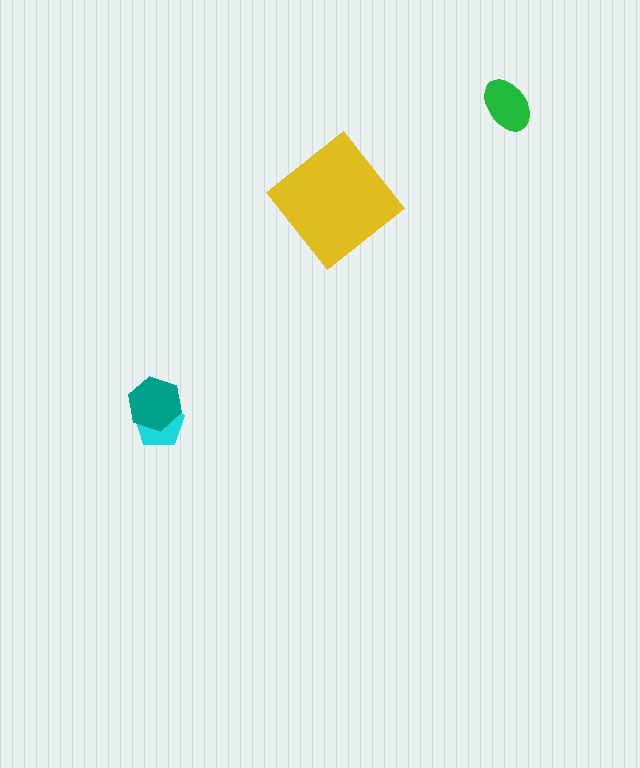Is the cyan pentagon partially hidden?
Yes, it is partially covered by another shape.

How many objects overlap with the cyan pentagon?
1 object overlaps with the cyan pentagon.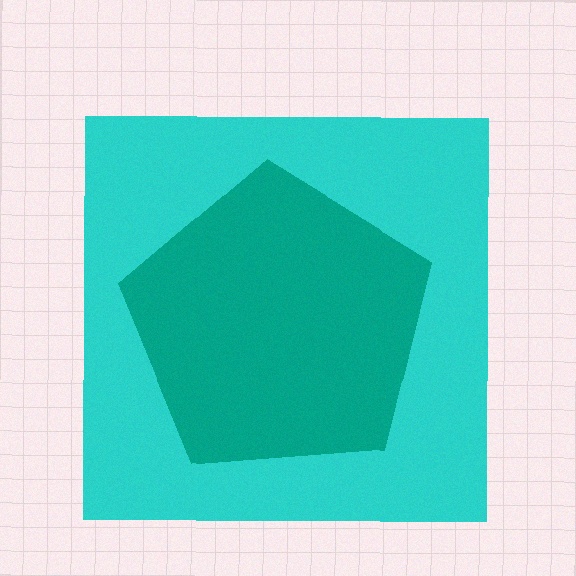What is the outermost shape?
The cyan square.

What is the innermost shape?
The teal pentagon.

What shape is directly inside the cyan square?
The teal pentagon.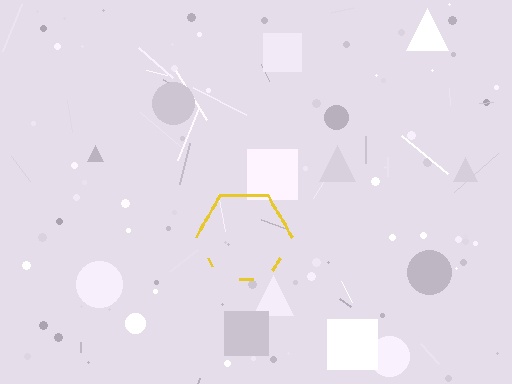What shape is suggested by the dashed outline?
The dashed outline suggests a hexagon.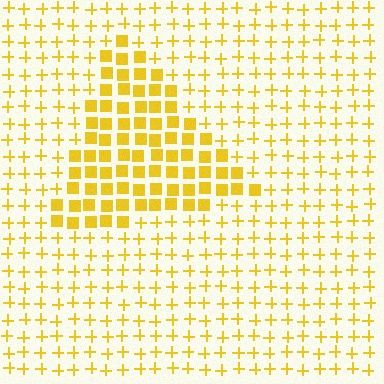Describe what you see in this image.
The image is filled with small yellow elements arranged in a uniform grid. A triangle-shaped region contains squares, while the surrounding area contains plus signs. The boundary is defined purely by the change in element shape.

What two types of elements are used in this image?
The image uses squares inside the triangle region and plus signs outside it.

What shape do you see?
I see a triangle.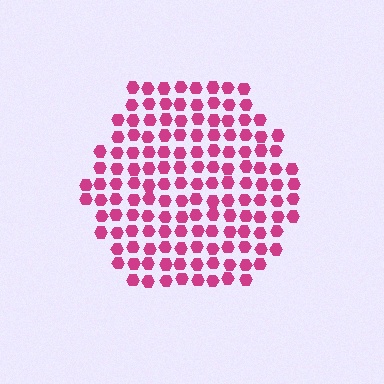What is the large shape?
The large shape is a hexagon.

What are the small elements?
The small elements are hexagons.